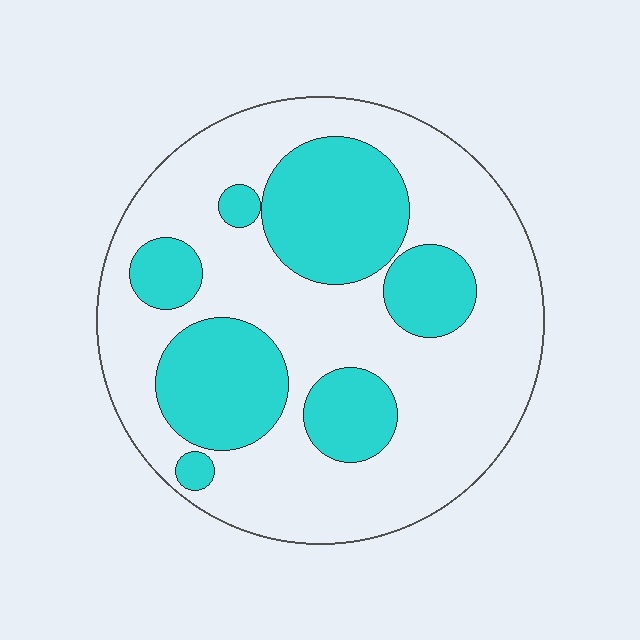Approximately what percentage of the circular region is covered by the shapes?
Approximately 35%.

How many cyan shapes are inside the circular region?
7.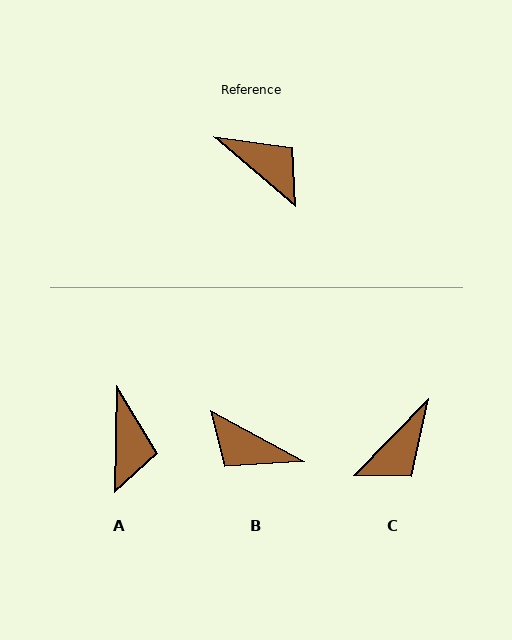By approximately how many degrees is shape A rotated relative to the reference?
Approximately 51 degrees clockwise.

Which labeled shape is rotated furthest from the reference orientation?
B, about 168 degrees away.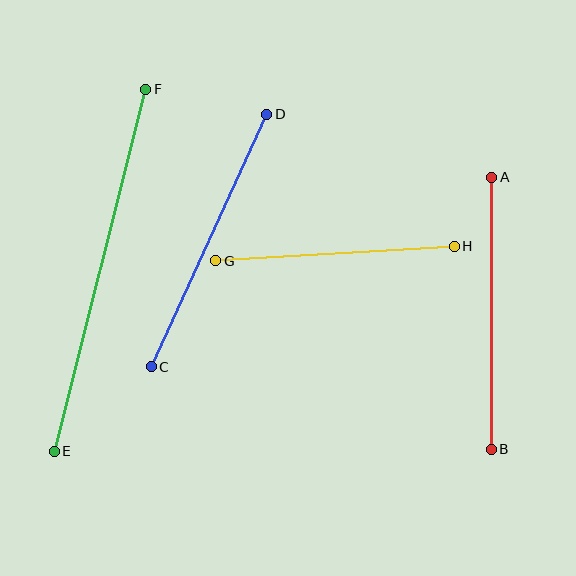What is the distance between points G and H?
The distance is approximately 239 pixels.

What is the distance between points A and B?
The distance is approximately 272 pixels.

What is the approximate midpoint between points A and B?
The midpoint is at approximately (491, 313) pixels.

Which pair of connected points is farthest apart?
Points E and F are farthest apart.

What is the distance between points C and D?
The distance is approximately 278 pixels.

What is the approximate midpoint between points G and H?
The midpoint is at approximately (335, 253) pixels.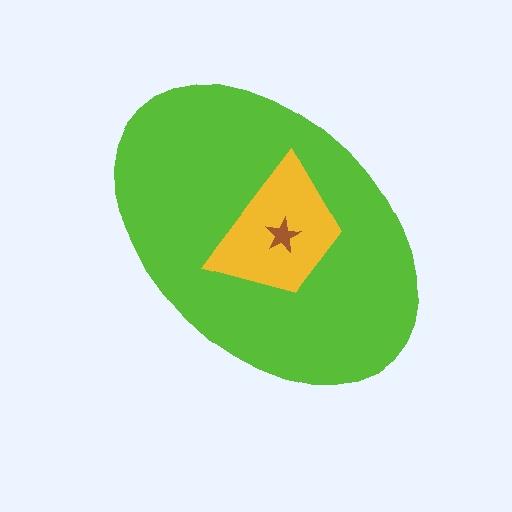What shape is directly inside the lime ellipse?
The yellow trapezoid.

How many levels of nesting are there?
3.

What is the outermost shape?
The lime ellipse.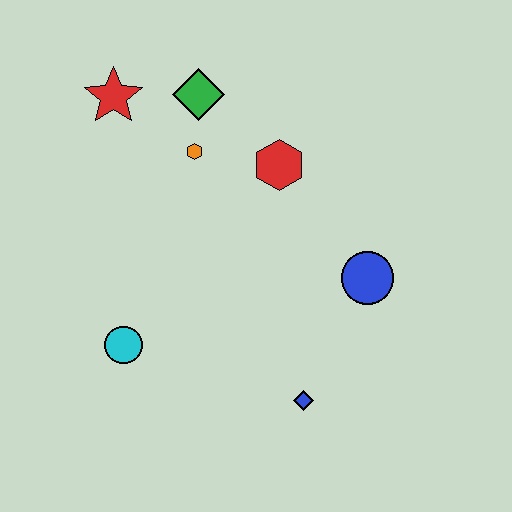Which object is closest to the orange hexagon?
The green diamond is closest to the orange hexagon.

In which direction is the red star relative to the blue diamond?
The red star is above the blue diamond.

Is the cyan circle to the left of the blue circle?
Yes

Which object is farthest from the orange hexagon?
The blue diamond is farthest from the orange hexagon.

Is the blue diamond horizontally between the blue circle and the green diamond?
Yes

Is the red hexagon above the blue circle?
Yes